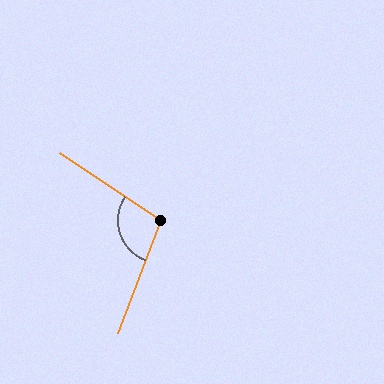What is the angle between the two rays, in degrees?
Approximately 103 degrees.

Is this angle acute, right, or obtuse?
It is obtuse.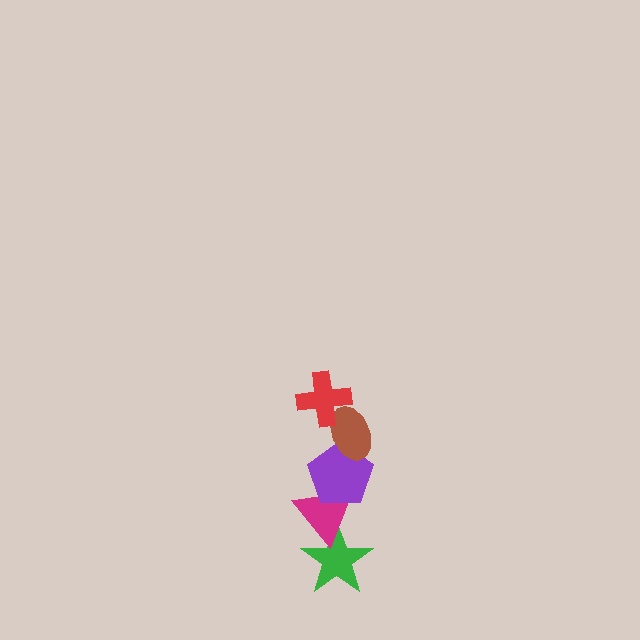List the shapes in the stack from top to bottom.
From top to bottom: the red cross, the brown ellipse, the purple pentagon, the magenta triangle, the green star.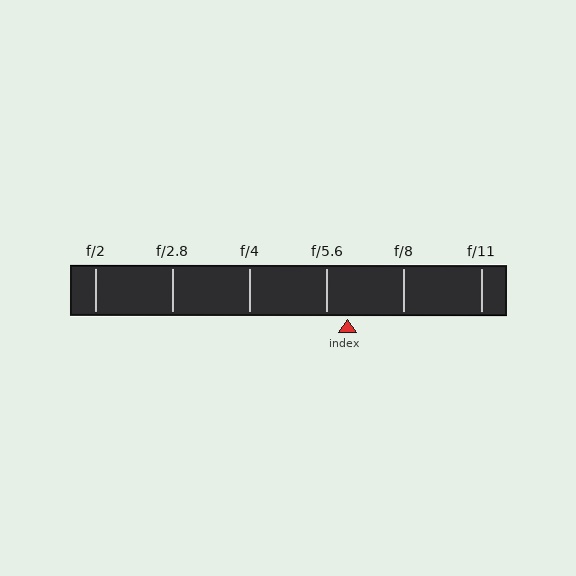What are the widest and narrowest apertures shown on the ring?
The widest aperture shown is f/2 and the narrowest is f/11.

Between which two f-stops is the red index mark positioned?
The index mark is between f/5.6 and f/8.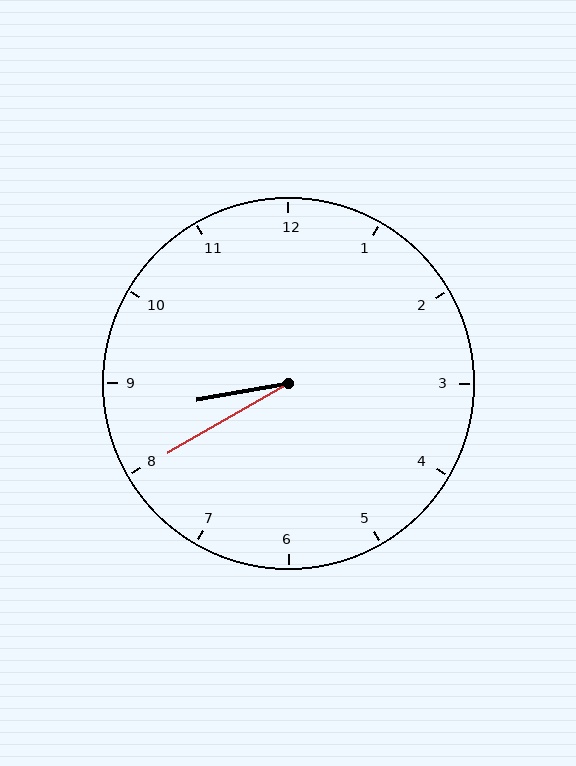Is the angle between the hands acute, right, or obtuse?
It is acute.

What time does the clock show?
8:40.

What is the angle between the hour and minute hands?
Approximately 20 degrees.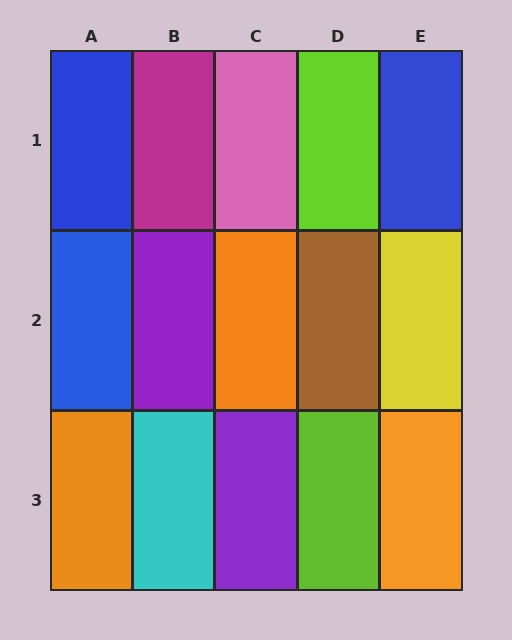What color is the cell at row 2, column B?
Purple.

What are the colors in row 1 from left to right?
Blue, magenta, pink, lime, blue.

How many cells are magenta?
1 cell is magenta.